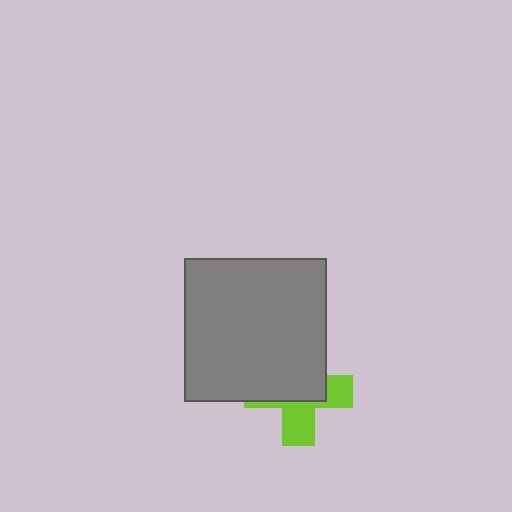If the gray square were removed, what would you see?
You would see the complete lime cross.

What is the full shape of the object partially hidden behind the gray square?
The partially hidden object is a lime cross.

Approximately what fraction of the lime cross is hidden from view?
Roughly 57% of the lime cross is hidden behind the gray square.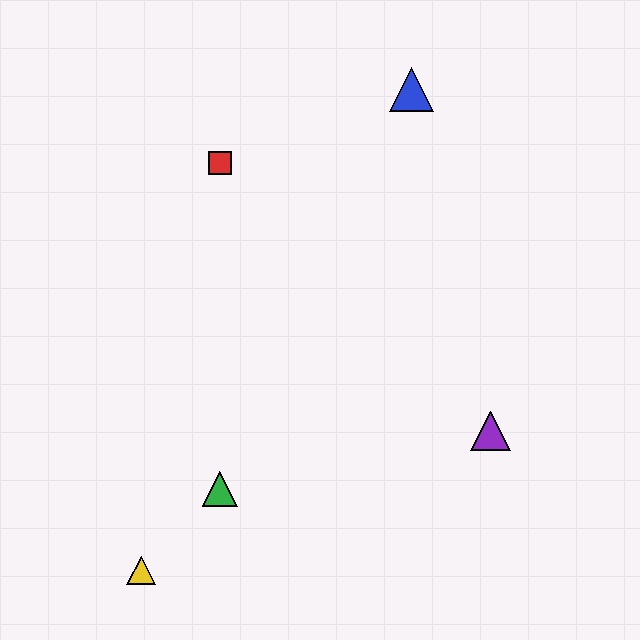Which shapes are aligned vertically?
The red square, the green triangle are aligned vertically.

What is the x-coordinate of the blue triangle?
The blue triangle is at x≈411.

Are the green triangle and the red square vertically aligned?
Yes, both are at x≈220.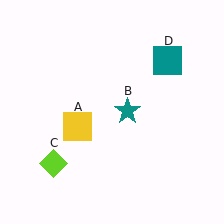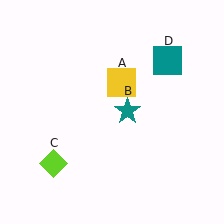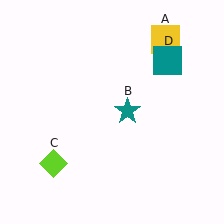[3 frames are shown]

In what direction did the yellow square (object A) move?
The yellow square (object A) moved up and to the right.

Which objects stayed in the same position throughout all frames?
Teal star (object B) and lime diamond (object C) and teal square (object D) remained stationary.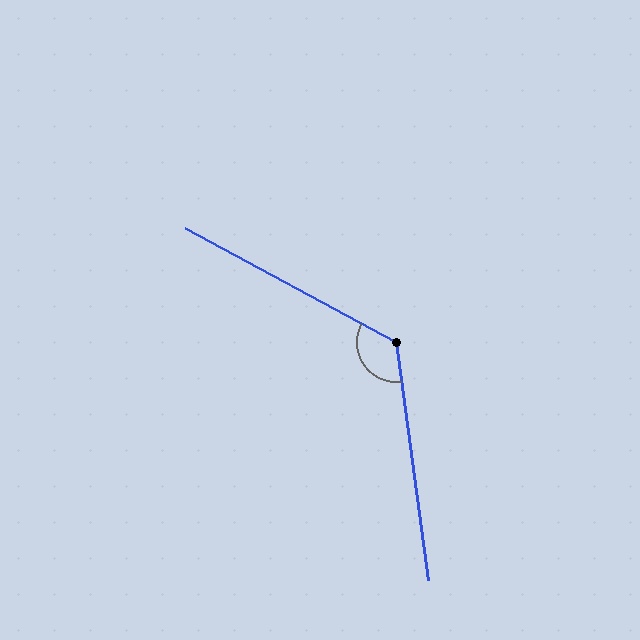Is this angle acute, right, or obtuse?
It is obtuse.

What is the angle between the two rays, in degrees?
Approximately 126 degrees.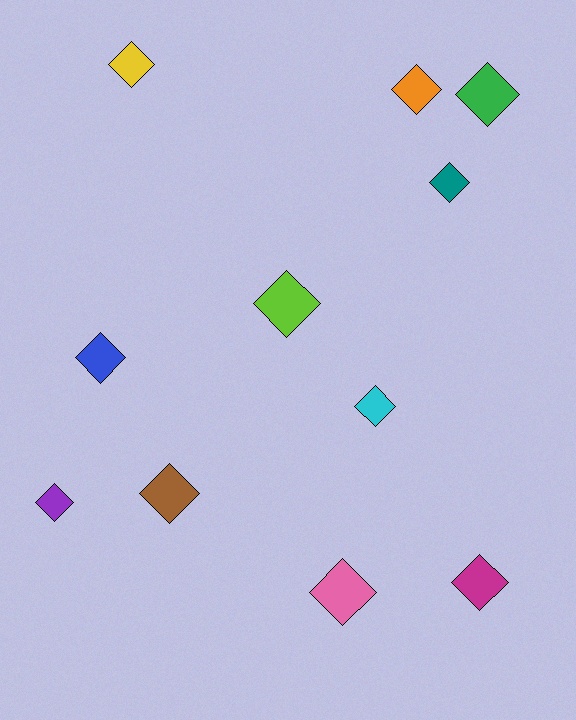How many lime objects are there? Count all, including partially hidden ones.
There is 1 lime object.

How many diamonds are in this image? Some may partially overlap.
There are 11 diamonds.